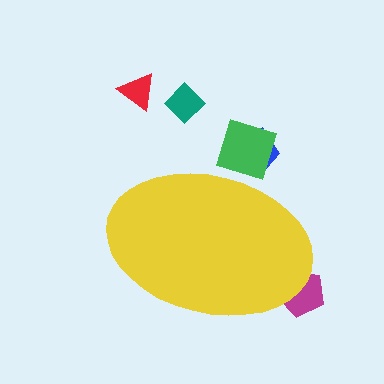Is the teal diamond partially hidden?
No, the teal diamond is fully visible.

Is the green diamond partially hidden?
Yes, the green diamond is partially hidden behind the yellow ellipse.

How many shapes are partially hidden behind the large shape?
3 shapes are partially hidden.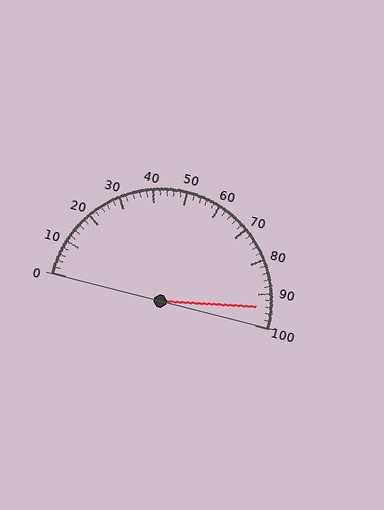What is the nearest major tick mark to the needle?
The nearest major tick mark is 90.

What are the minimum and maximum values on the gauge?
The gauge ranges from 0 to 100.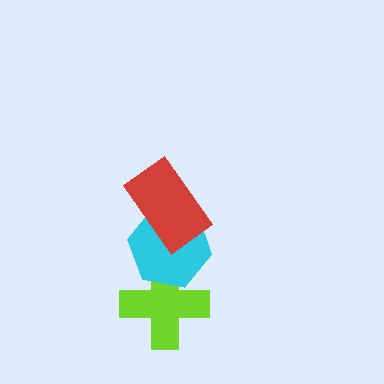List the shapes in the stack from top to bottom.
From top to bottom: the red rectangle, the cyan hexagon, the lime cross.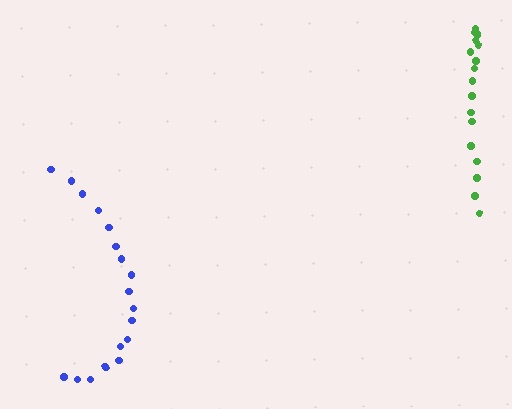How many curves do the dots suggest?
There are 2 distinct paths.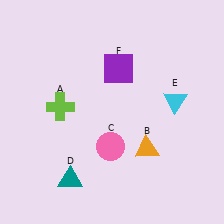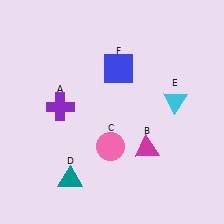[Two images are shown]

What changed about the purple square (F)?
In Image 1, F is purple. In Image 2, it changed to blue.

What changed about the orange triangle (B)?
In Image 1, B is orange. In Image 2, it changed to magenta.